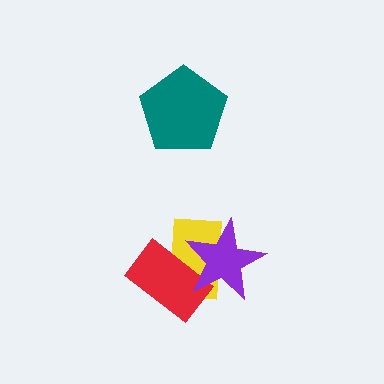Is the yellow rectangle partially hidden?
Yes, it is partially covered by another shape.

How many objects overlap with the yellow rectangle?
2 objects overlap with the yellow rectangle.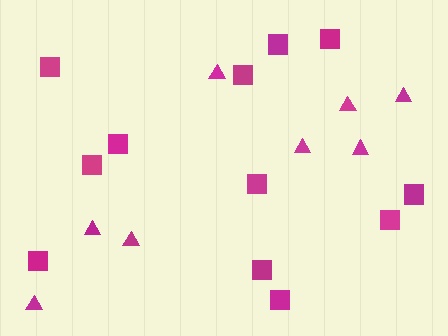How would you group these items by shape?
There are 2 groups: one group of triangles (8) and one group of squares (12).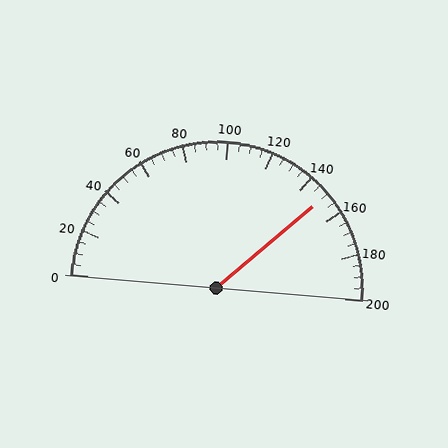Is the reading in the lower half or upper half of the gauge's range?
The reading is in the upper half of the range (0 to 200).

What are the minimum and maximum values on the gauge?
The gauge ranges from 0 to 200.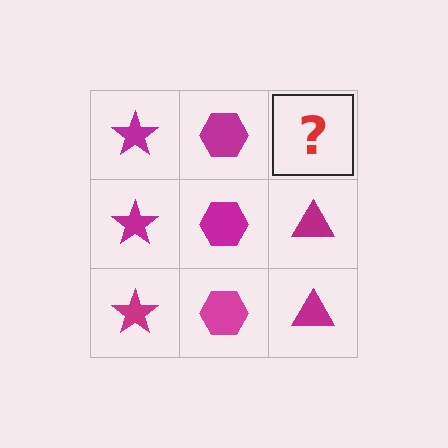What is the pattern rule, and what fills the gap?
The rule is that each column has a consistent shape. The gap should be filled with a magenta triangle.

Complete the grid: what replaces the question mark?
The question mark should be replaced with a magenta triangle.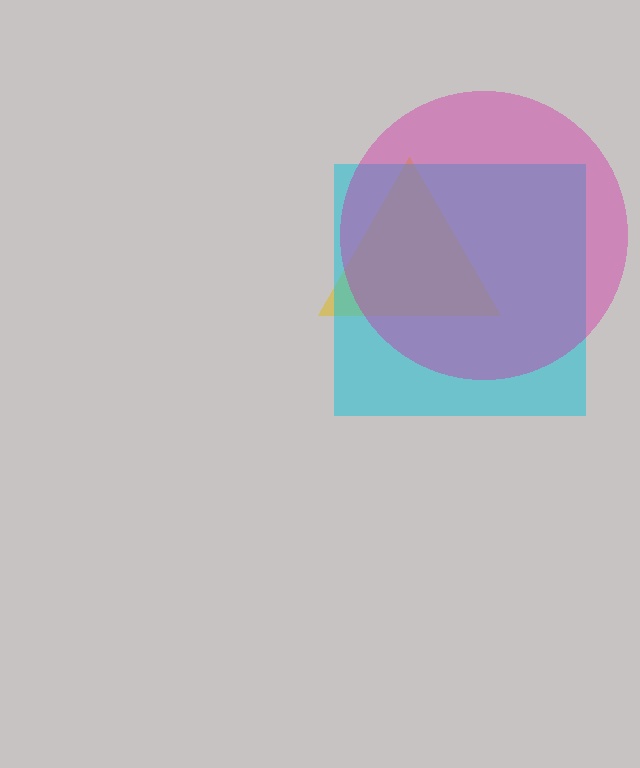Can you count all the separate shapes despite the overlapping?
Yes, there are 3 separate shapes.